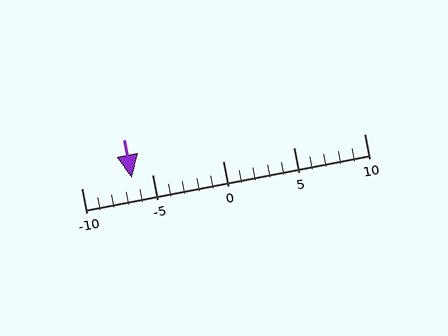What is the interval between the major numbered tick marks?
The major tick marks are spaced 5 units apart.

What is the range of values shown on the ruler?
The ruler shows values from -10 to 10.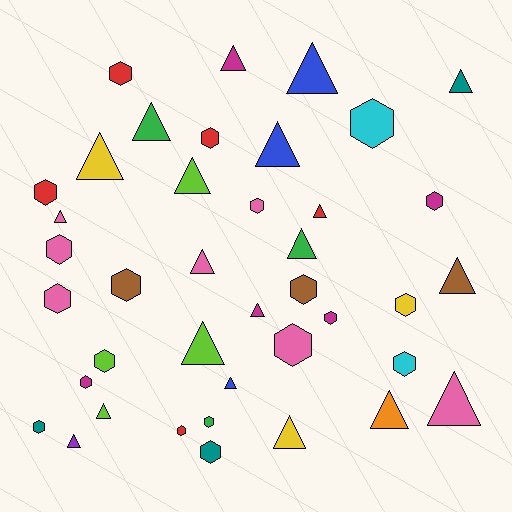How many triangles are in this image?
There are 20 triangles.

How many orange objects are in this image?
There is 1 orange object.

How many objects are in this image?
There are 40 objects.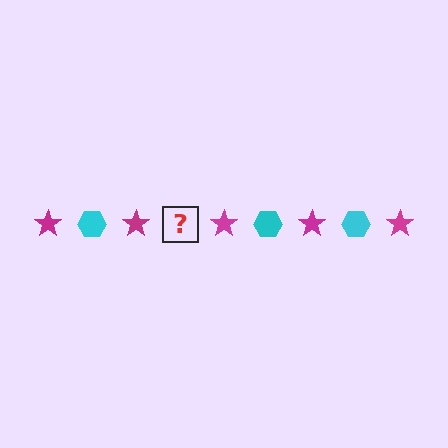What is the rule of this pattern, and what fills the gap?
The rule is that the pattern alternates between magenta star and cyan hexagon. The gap should be filled with a cyan hexagon.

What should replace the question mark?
The question mark should be replaced with a cyan hexagon.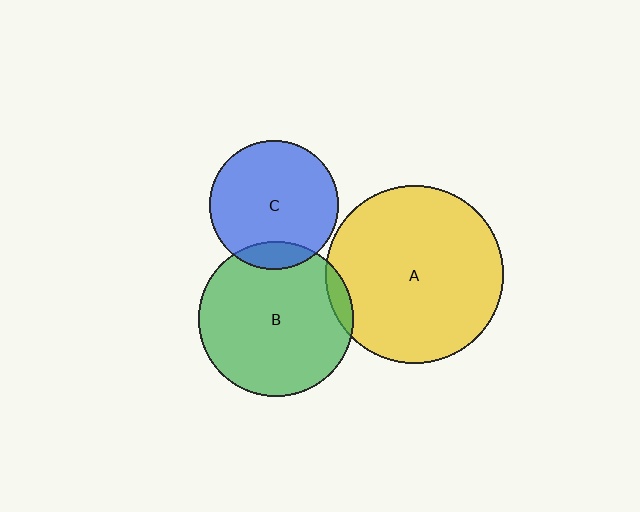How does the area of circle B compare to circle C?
Approximately 1.4 times.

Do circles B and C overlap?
Yes.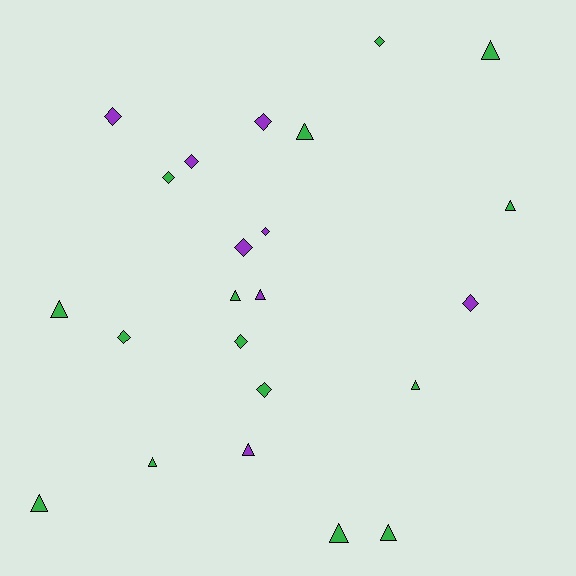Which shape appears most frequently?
Triangle, with 12 objects.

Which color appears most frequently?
Green, with 15 objects.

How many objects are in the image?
There are 23 objects.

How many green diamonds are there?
There are 5 green diamonds.